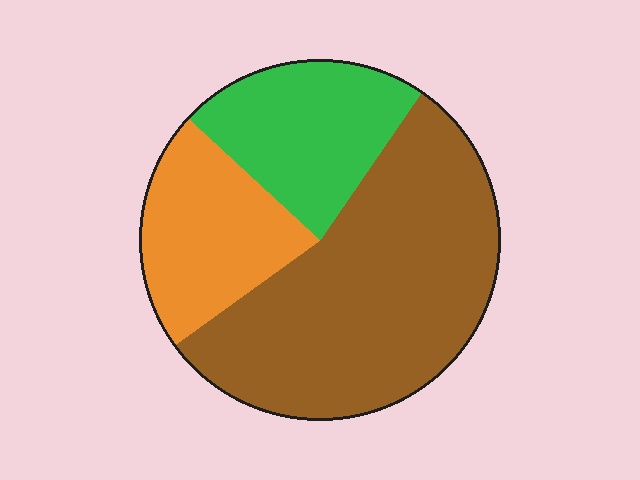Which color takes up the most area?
Brown, at roughly 55%.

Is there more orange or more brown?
Brown.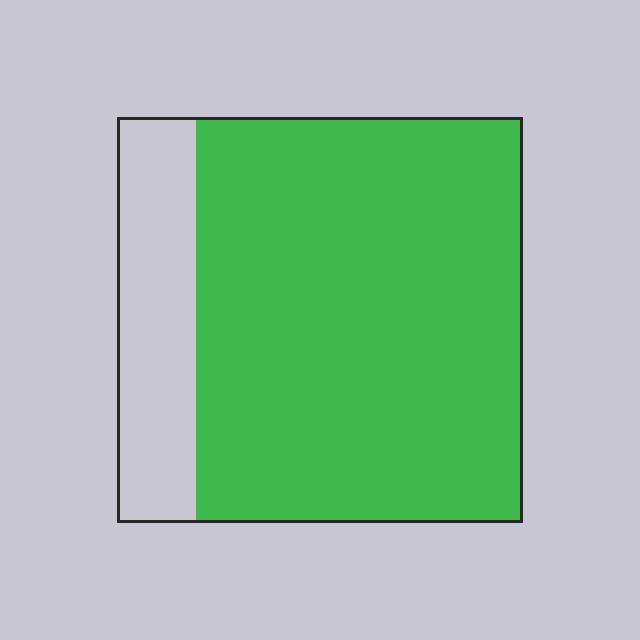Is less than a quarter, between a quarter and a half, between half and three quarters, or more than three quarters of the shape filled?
More than three quarters.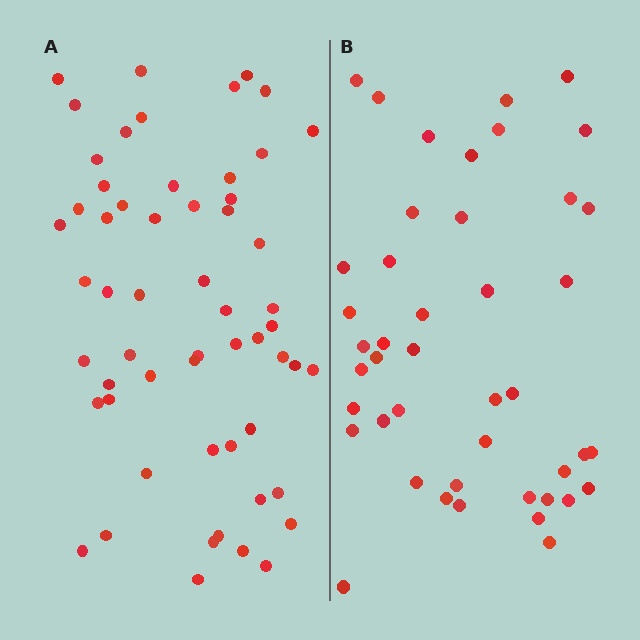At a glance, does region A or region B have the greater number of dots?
Region A (the left region) has more dots.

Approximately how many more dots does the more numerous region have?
Region A has approximately 15 more dots than region B.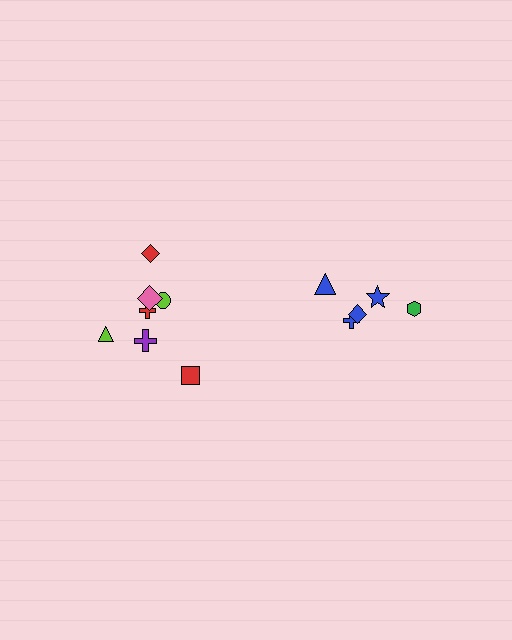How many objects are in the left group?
There are 7 objects.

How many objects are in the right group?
There are 5 objects.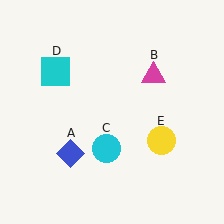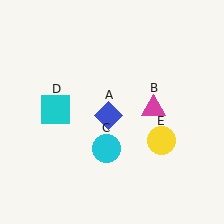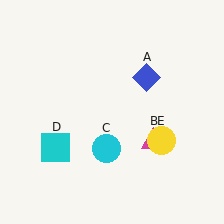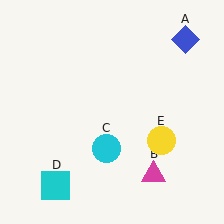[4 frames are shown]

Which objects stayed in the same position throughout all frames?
Cyan circle (object C) and yellow circle (object E) remained stationary.